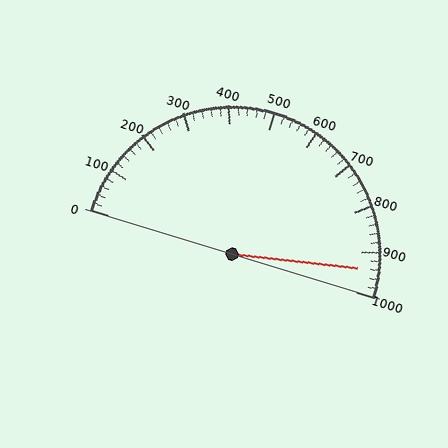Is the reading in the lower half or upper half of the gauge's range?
The reading is in the upper half of the range (0 to 1000).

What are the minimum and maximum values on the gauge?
The gauge ranges from 0 to 1000.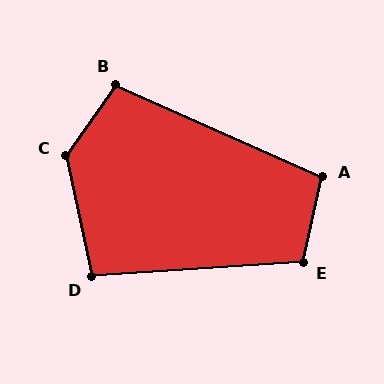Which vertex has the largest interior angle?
C, at approximately 133 degrees.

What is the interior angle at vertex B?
Approximately 102 degrees (obtuse).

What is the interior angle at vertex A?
Approximately 101 degrees (obtuse).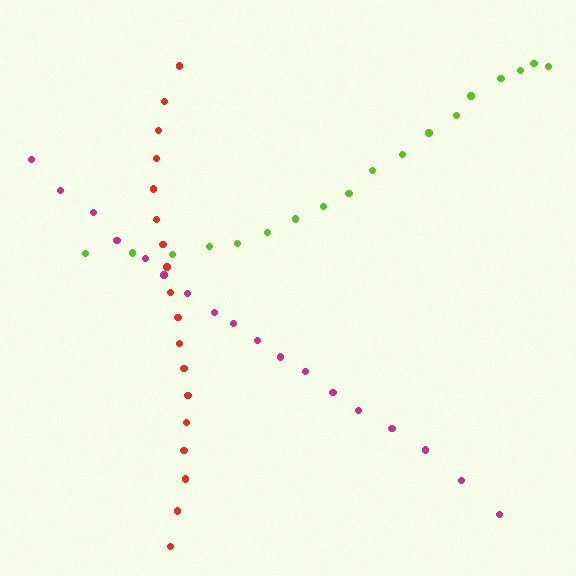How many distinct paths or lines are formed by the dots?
There are 3 distinct paths.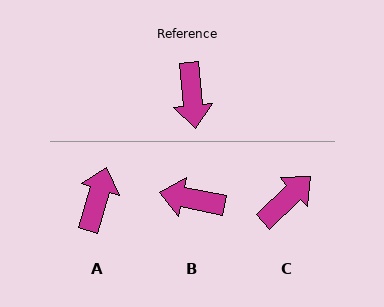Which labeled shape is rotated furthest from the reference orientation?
A, about 158 degrees away.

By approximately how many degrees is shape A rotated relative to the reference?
Approximately 158 degrees counter-clockwise.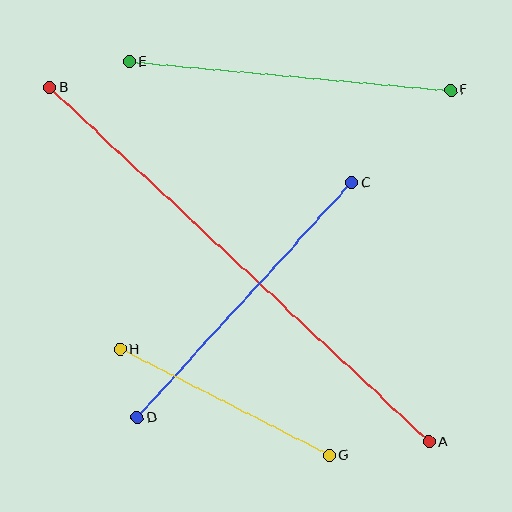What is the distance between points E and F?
The distance is approximately 323 pixels.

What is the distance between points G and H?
The distance is approximately 234 pixels.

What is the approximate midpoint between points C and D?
The midpoint is at approximately (245, 300) pixels.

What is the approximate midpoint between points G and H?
The midpoint is at approximately (225, 402) pixels.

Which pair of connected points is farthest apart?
Points A and B are farthest apart.